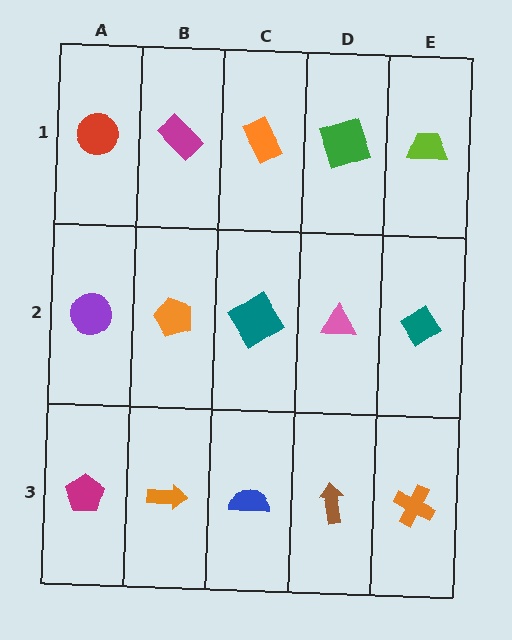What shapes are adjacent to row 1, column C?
A teal diamond (row 2, column C), a magenta rectangle (row 1, column B), a green square (row 1, column D).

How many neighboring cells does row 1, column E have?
2.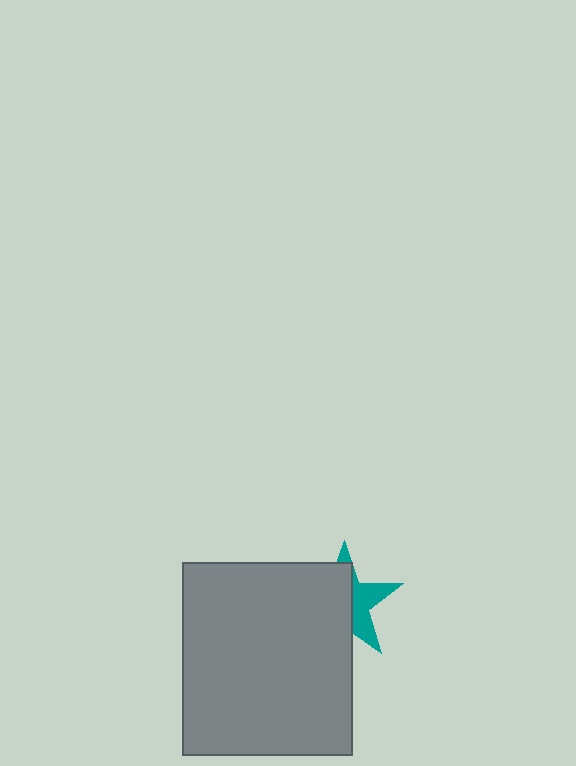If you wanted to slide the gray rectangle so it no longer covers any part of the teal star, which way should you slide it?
Slide it left — that is the most direct way to separate the two shapes.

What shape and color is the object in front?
The object in front is a gray rectangle.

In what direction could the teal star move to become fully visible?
The teal star could move right. That would shift it out from behind the gray rectangle entirely.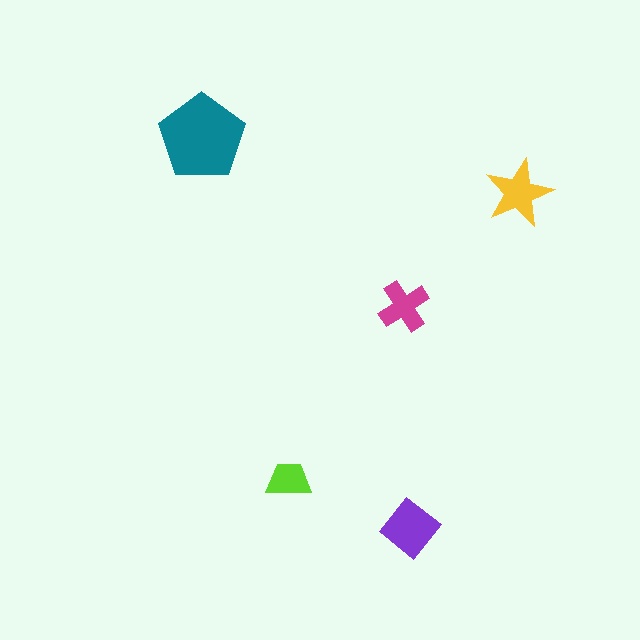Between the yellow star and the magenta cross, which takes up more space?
The yellow star.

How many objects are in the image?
There are 5 objects in the image.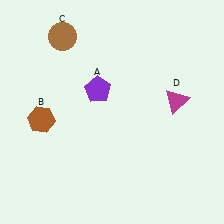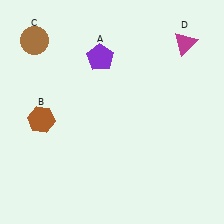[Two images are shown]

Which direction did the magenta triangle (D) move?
The magenta triangle (D) moved up.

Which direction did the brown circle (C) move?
The brown circle (C) moved left.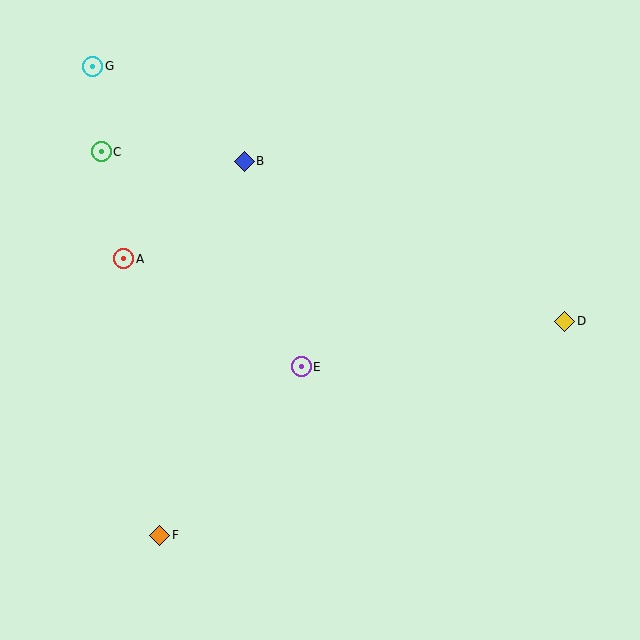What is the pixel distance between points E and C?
The distance between E and C is 294 pixels.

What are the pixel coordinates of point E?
Point E is at (301, 367).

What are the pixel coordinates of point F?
Point F is at (160, 535).